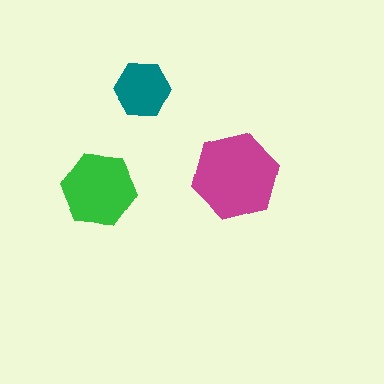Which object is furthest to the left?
The green hexagon is leftmost.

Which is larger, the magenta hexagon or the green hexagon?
The magenta one.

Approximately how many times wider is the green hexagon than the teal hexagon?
About 1.5 times wider.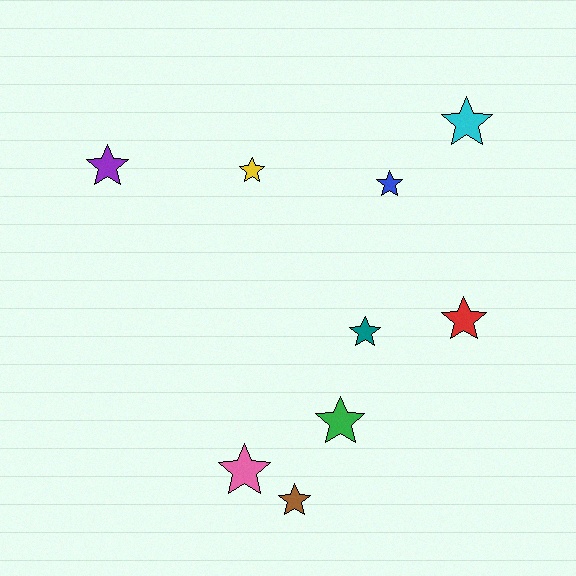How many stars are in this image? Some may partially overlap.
There are 9 stars.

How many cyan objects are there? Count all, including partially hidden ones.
There is 1 cyan object.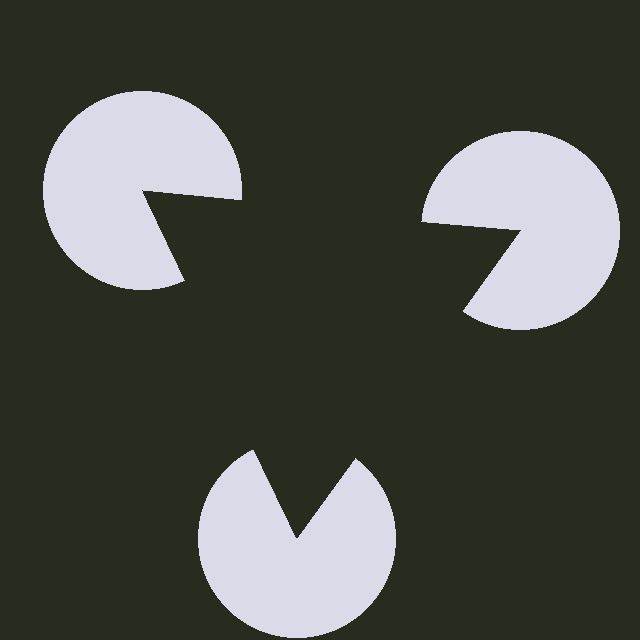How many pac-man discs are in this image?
There are 3 — one at each vertex of the illusory triangle.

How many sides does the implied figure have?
3 sides.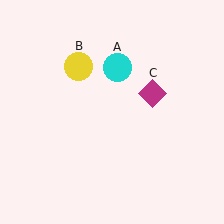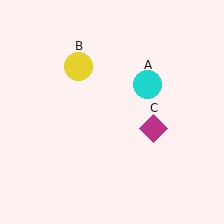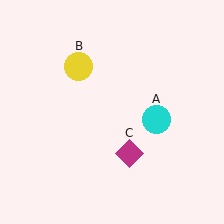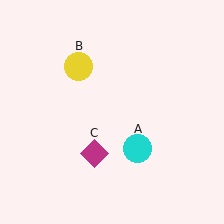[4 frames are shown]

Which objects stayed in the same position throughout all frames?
Yellow circle (object B) remained stationary.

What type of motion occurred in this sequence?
The cyan circle (object A), magenta diamond (object C) rotated clockwise around the center of the scene.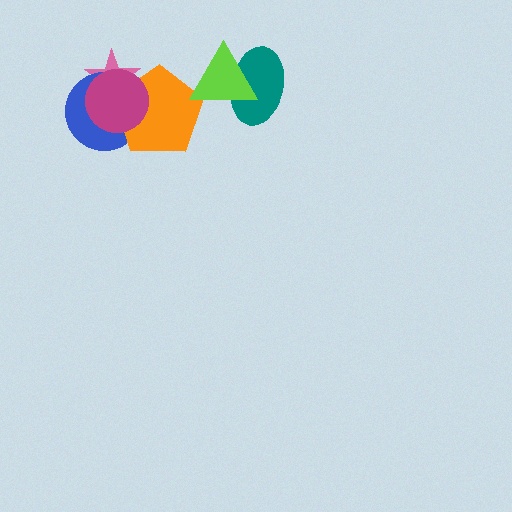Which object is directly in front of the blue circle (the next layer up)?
The orange pentagon is directly in front of the blue circle.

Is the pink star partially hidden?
Yes, it is partially covered by another shape.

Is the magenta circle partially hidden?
No, no other shape covers it.